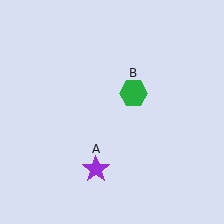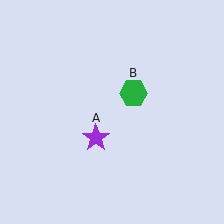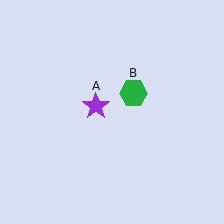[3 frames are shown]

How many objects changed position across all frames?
1 object changed position: purple star (object A).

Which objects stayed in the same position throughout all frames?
Green hexagon (object B) remained stationary.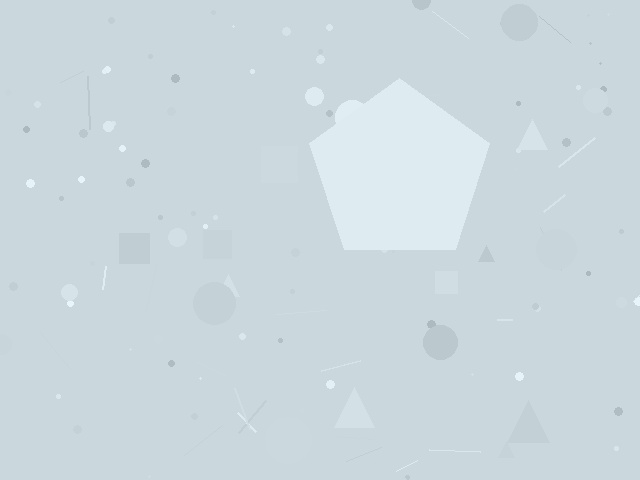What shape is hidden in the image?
A pentagon is hidden in the image.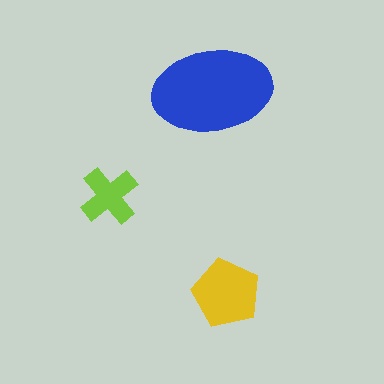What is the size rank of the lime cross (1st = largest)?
3rd.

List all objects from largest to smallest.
The blue ellipse, the yellow pentagon, the lime cross.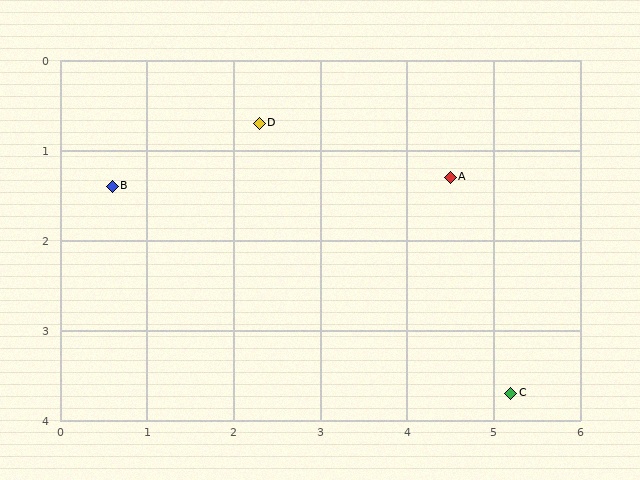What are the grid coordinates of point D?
Point D is at approximately (2.3, 0.7).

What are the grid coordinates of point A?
Point A is at approximately (4.5, 1.3).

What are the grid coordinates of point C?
Point C is at approximately (5.2, 3.7).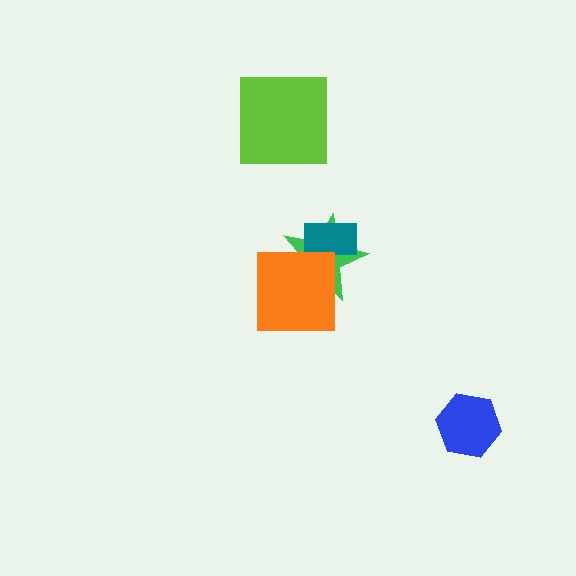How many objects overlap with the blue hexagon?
0 objects overlap with the blue hexagon.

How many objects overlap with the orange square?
1 object overlaps with the orange square.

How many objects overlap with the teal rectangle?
1 object overlaps with the teal rectangle.